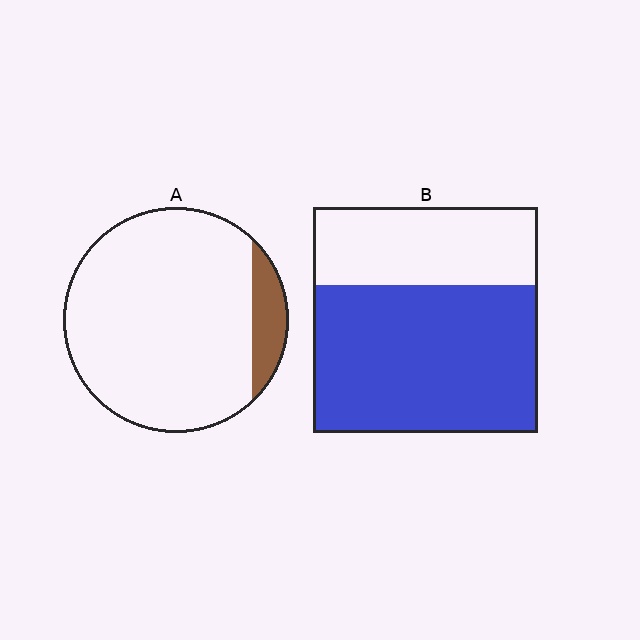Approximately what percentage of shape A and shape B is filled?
A is approximately 10% and B is approximately 65%.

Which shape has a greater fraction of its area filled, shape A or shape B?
Shape B.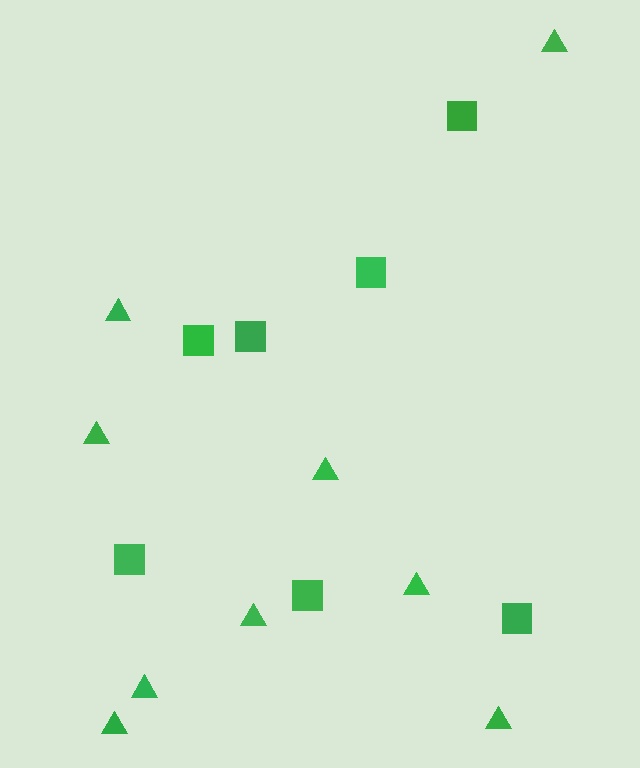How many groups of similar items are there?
There are 2 groups: one group of squares (7) and one group of triangles (9).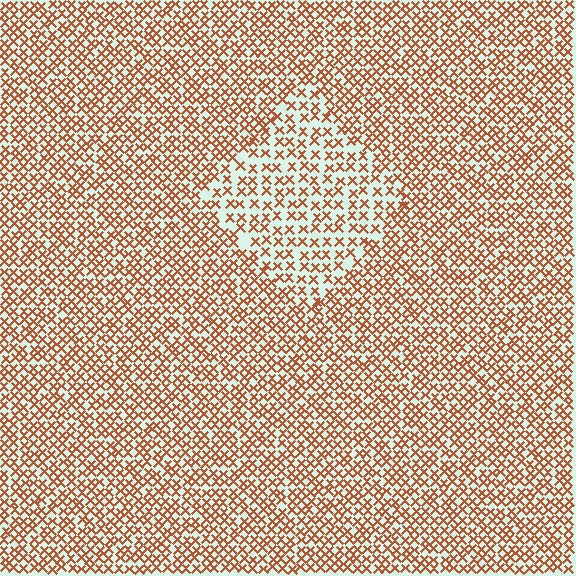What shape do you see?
I see a diamond.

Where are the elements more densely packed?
The elements are more densely packed outside the diamond boundary.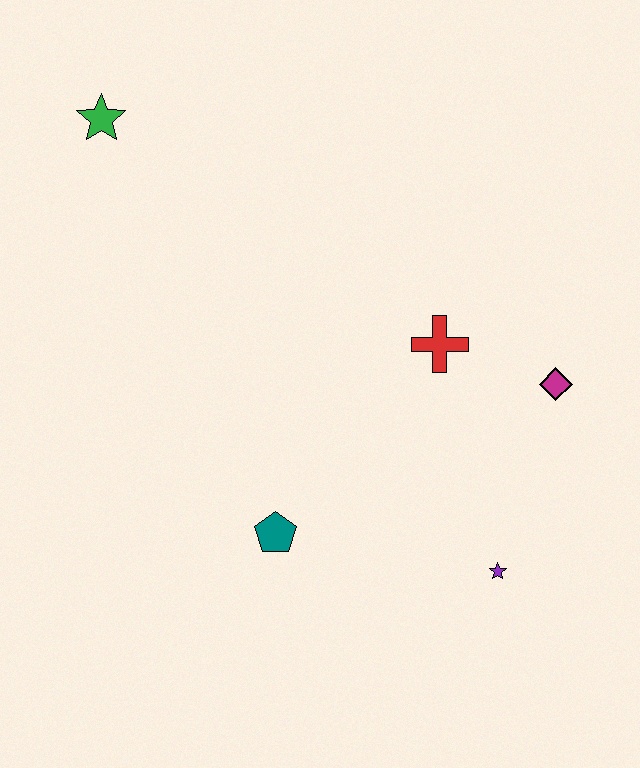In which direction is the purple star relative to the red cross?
The purple star is below the red cross.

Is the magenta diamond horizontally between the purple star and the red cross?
No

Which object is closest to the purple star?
The magenta diamond is closest to the purple star.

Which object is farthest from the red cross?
The green star is farthest from the red cross.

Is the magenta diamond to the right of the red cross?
Yes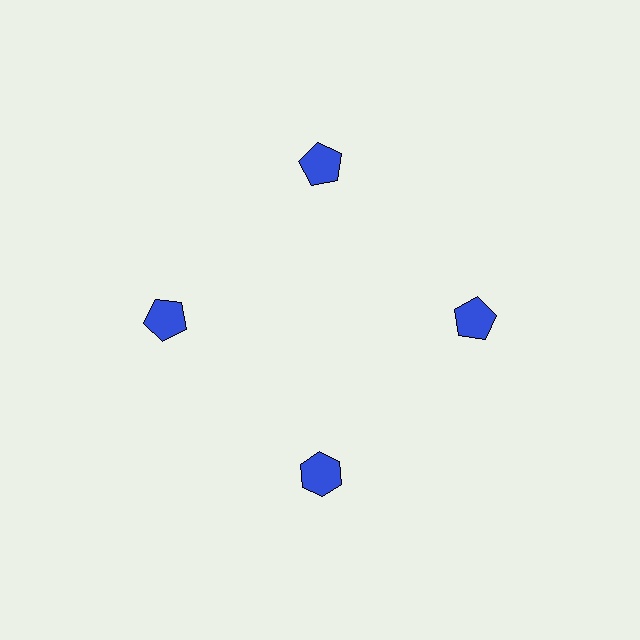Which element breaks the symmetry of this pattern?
The blue hexagon at roughly the 6 o'clock position breaks the symmetry. All other shapes are blue pentagons.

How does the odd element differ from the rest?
It has a different shape: hexagon instead of pentagon.